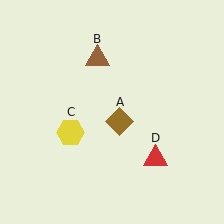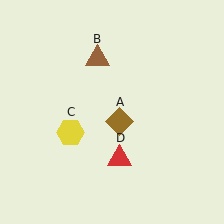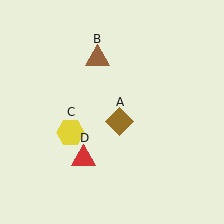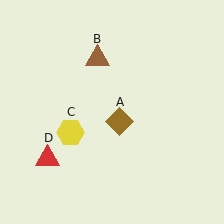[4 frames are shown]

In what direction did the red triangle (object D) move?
The red triangle (object D) moved left.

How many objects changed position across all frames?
1 object changed position: red triangle (object D).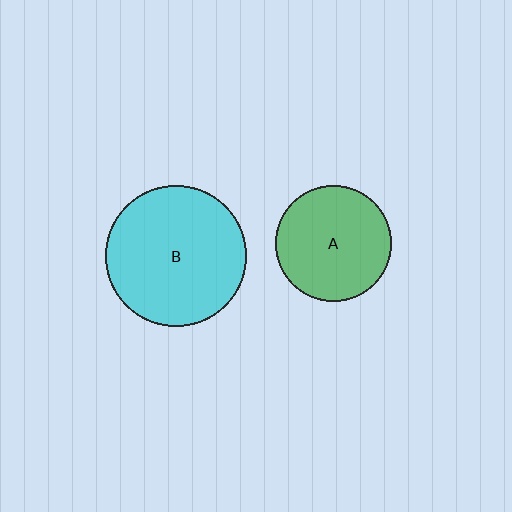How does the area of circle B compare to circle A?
Approximately 1.5 times.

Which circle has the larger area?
Circle B (cyan).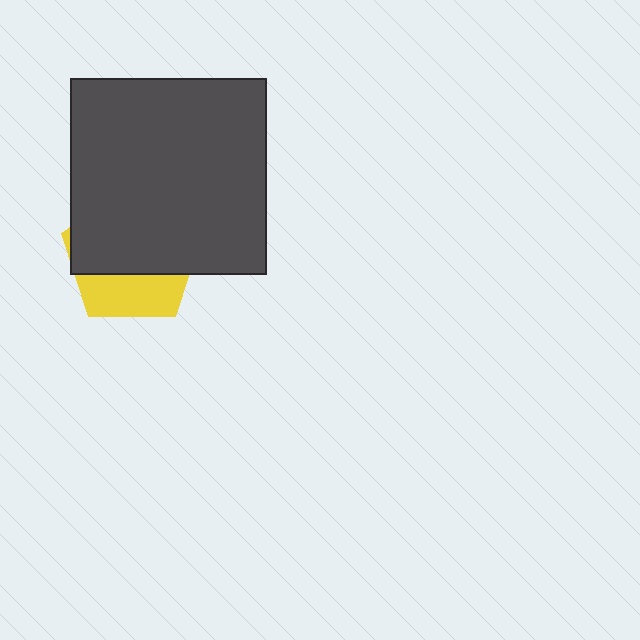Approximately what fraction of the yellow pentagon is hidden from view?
Roughly 67% of the yellow pentagon is hidden behind the dark gray square.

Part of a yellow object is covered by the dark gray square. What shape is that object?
It is a pentagon.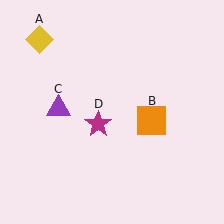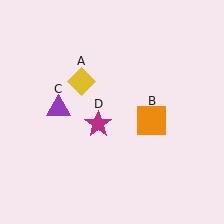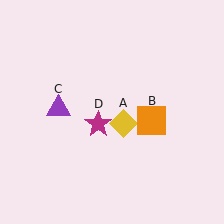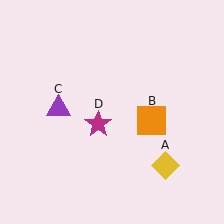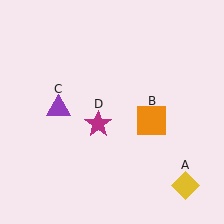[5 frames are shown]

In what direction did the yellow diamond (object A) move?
The yellow diamond (object A) moved down and to the right.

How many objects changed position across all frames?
1 object changed position: yellow diamond (object A).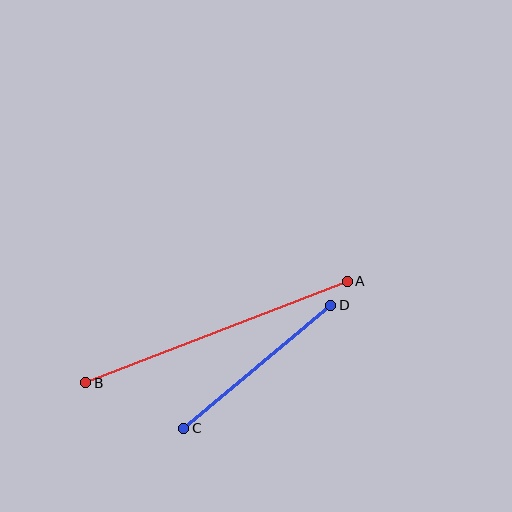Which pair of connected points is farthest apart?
Points A and B are farthest apart.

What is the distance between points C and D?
The distance is approximately 192 pixels.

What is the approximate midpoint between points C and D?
The midpoint is at approximately (257, 367) pixels.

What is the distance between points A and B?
The distance is approximately 281 pixels.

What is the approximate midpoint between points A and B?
The midpoint is at approximately (216, 332) pixels.